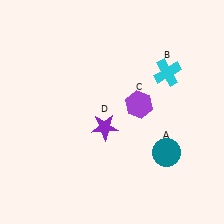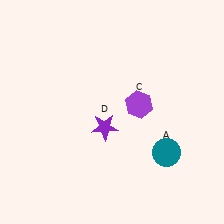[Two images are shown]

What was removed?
The cyan cross (B) was removed in Image 2.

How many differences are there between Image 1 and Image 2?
There is 1 difference between the two images.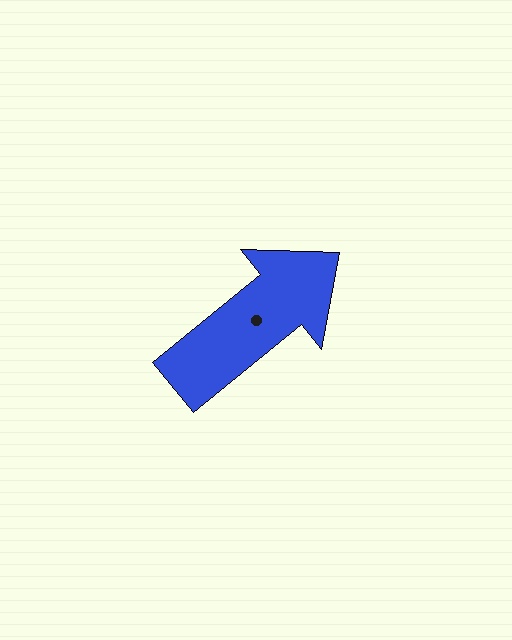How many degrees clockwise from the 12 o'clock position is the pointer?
Approximately 51 degrees.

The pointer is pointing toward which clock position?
Roughly 2 o'clock.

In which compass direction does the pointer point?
Northeast.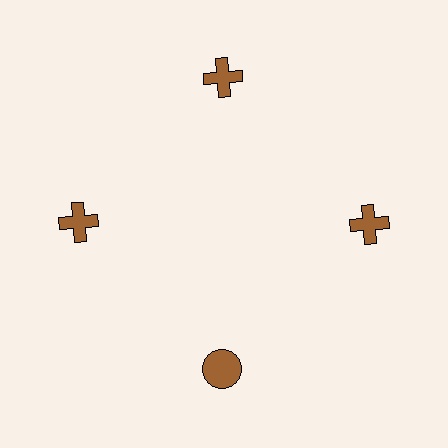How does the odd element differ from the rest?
It has a different shape: circle instead of cross.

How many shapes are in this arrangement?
There are 4 shapes arranged in a ring pattern.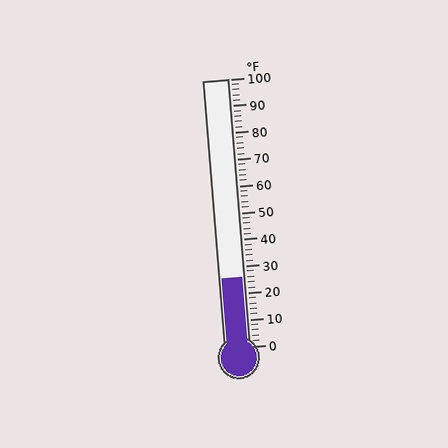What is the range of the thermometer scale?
The thermometer scale ranges from 0°F to 100°F.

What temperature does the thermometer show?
The thermometer shows approximately 26°F.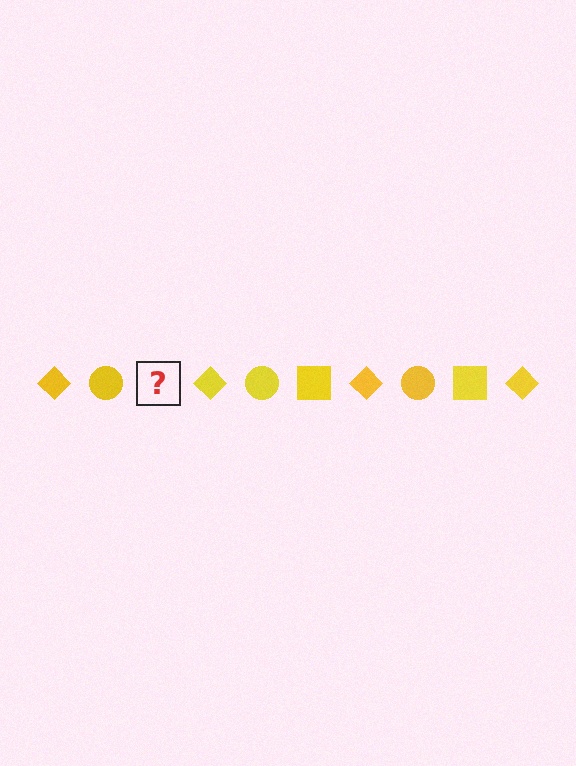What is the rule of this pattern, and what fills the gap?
The rule is that the pattern cycles through diamond, circle, square shapes in yellow. The gap should be filled with a yellow square.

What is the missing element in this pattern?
The missing element is a yellow square.